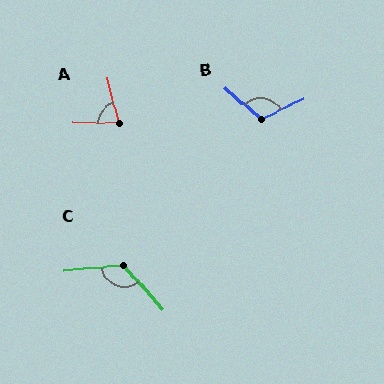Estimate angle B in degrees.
Approximately 113 degrees.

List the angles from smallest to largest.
A (76°), B (113°), C (127°).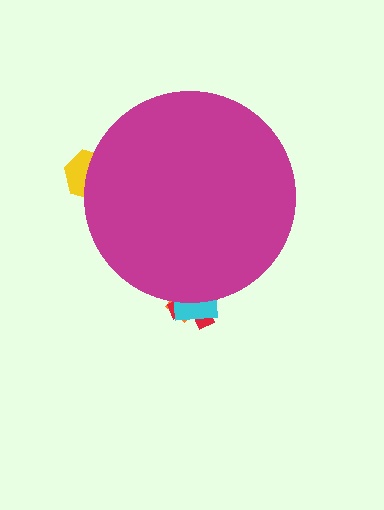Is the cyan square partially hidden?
Yes, the cyan square is partially hidden behind the magenta circle.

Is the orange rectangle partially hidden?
Yes, the orange rectangle is partially hidden behind the magenta circle.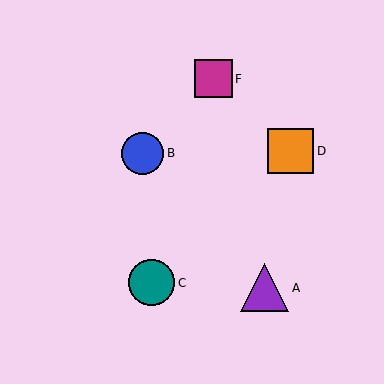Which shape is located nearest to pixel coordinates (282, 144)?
The orange square (labeled D) at (291, 151) is nearest to that location.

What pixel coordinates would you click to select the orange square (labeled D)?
Click at (291, 151) to select the orange square D.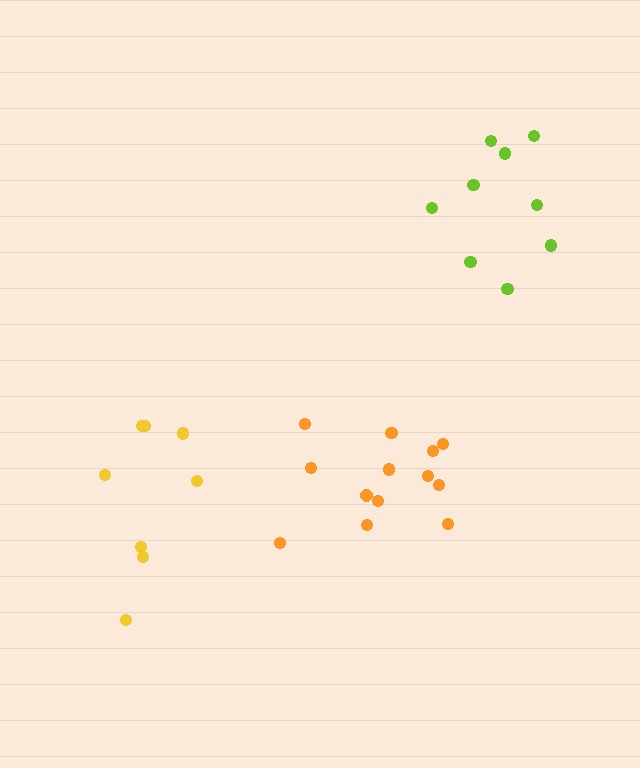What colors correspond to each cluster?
The clusters are colored: orange, yellow, lime.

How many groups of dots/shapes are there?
There are 3 groups.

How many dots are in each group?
Group 1: 13 dots, Group 2: 8 dots, Group 3: 9 dots (30 total).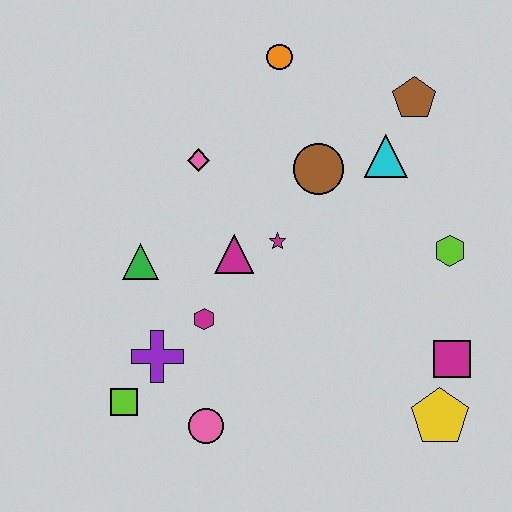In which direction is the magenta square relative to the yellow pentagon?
The magenta square is above the yellow pentagon.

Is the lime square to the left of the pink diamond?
Yes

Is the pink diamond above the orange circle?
No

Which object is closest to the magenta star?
The magenta triangle is closest to the magenta star.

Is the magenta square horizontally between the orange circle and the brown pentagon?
No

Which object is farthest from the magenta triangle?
The yellow pentagon is farthest from the magenta triangle.